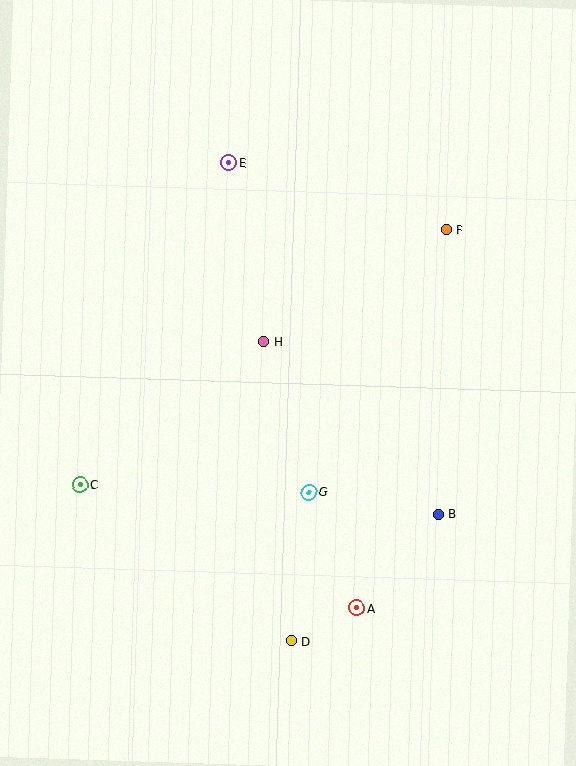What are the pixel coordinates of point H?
Point H is at (264, 341).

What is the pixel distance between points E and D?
The distance between E and D is 483 pixels.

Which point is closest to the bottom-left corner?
Point C is closest to the bottom-left corner.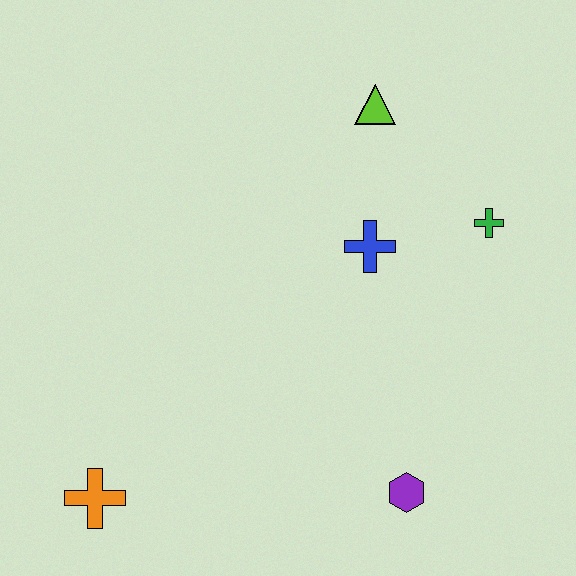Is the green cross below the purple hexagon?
No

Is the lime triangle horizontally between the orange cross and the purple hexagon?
Yes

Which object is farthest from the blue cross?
The orange cross is farthest from the blue cross.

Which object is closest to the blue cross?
The green cross is closest to the blue cross.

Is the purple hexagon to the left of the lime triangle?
No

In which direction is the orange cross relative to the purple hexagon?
The orange cross is to the left of the purple hexagon.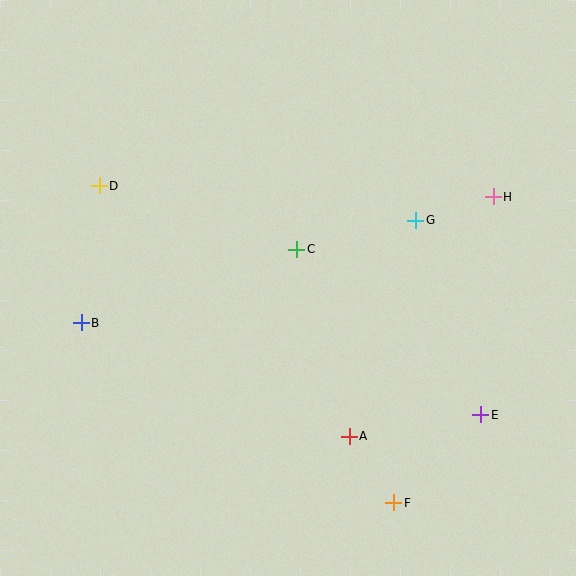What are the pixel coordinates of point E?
Point E is at (481, 415).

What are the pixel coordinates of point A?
Point A is at (349, 436).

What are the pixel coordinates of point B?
Point B is at (81, 323).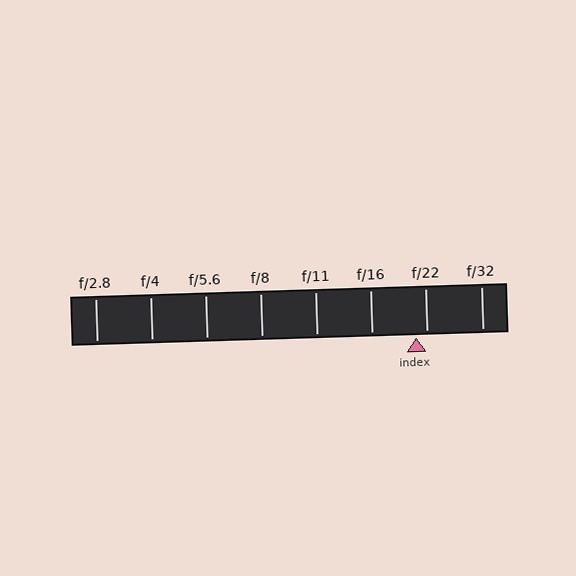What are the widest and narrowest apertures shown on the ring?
The widest aperture shown is f/2.8 and the narrowest is f/32.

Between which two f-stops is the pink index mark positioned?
The index mark is between f/16 and f/22.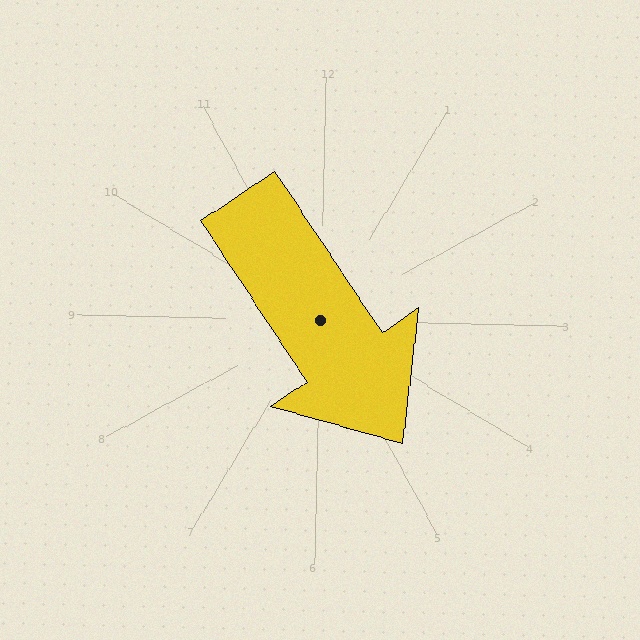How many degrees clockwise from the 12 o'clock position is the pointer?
Approximately 145 degrees.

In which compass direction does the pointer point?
Southeast.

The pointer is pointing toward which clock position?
Roughly 5 o'clock.